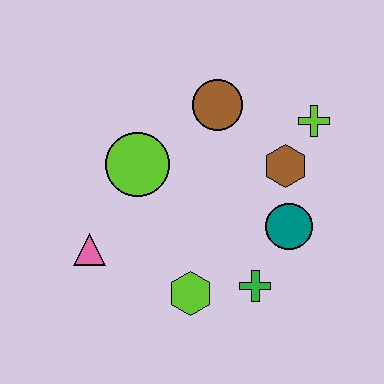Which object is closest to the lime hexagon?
The green cross is closest to the lime hexagon.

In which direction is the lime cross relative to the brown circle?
The lime cross is to the right of the brown circle.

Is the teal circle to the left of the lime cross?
Yes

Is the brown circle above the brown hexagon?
Yes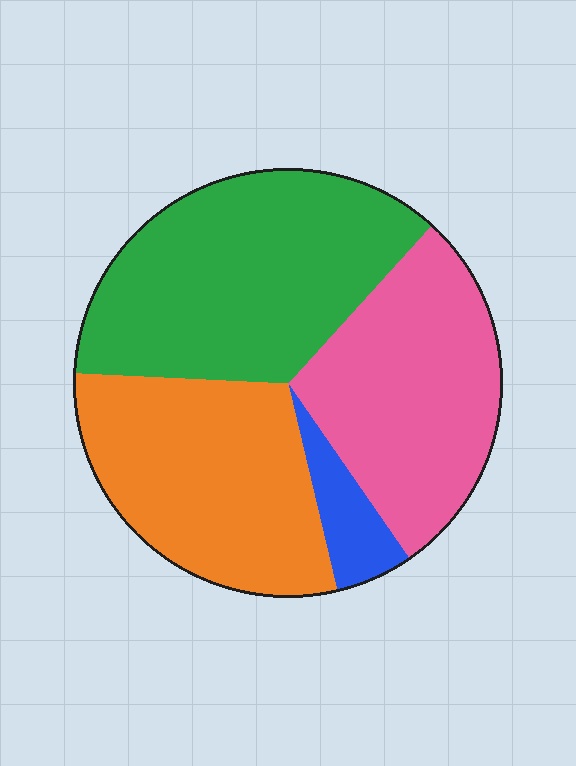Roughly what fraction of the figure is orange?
Orange takes up between a quarter and a half of the figure.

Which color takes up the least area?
Blue, at roughly 5%.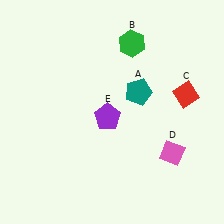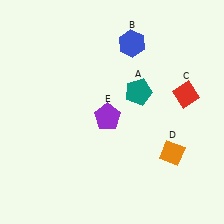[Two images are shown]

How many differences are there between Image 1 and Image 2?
There are 2 differences between the two images.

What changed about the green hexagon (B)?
In Image 1, B is green. In Image 2, it changed to blue.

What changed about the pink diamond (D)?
In Image 1, D is pink. In Image 2, it changed to orange.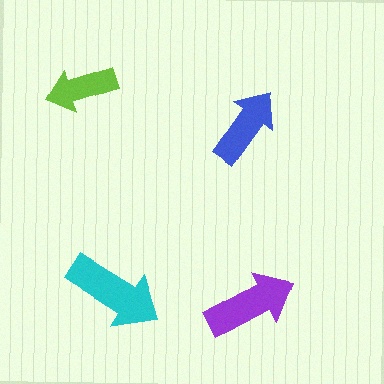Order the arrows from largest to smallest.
the cyan one, the purple one, the blue one, the lime one.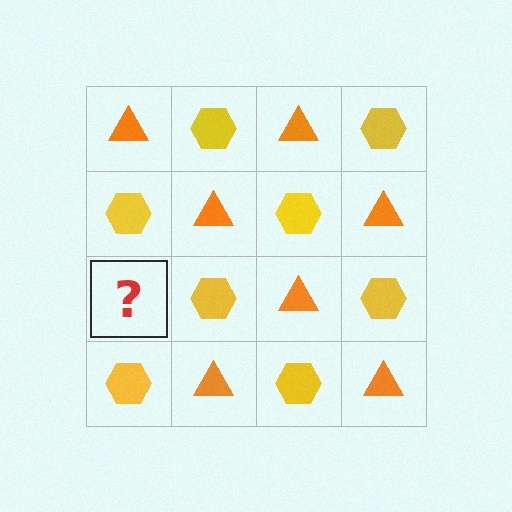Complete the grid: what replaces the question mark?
The question mark should be replaced with an orange triangle.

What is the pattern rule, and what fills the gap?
The rule is that it alternates orange triangle and yellow hexagon in a checkerboard pattern. The gap should be filled with an orange triangle.